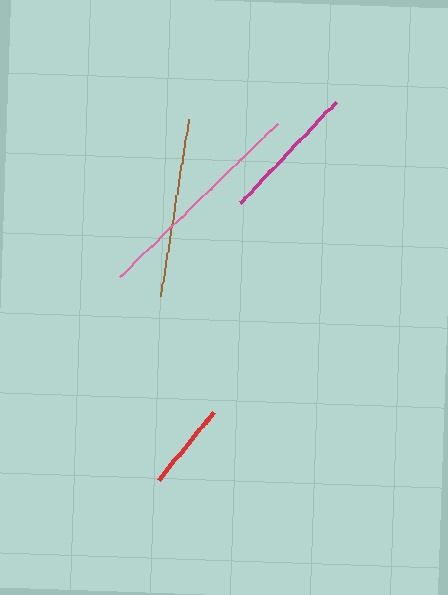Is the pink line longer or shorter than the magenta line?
The pink line is longer than the magenta line.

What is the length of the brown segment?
The brown segment is approximately 179 pixels long.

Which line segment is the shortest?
The red line is the shortest at approximately 88 pixels.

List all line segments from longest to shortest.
From longest to shortest: pink, brown, magenta, red.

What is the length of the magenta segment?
The magenta segment is approximately 138 pixels long.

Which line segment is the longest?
The pink line is the longest at approximately 220 pixels.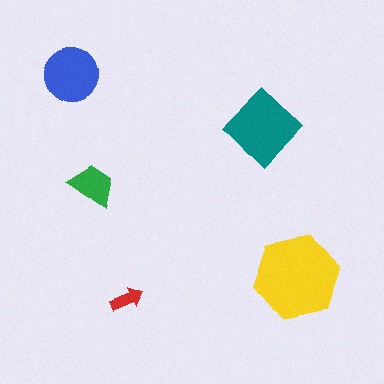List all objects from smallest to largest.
The red arrow, the green trapezoid, the blue circle, the teal diamond, the yellow hexagon.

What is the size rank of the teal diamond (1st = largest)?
2nd.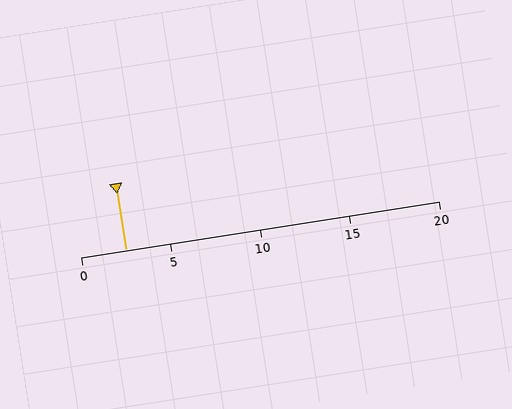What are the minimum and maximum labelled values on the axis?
The axis runs from 0 to 20.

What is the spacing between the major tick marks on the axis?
The major ticks are spaced 5 apart.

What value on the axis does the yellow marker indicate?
The marker indicates approximately 2.5.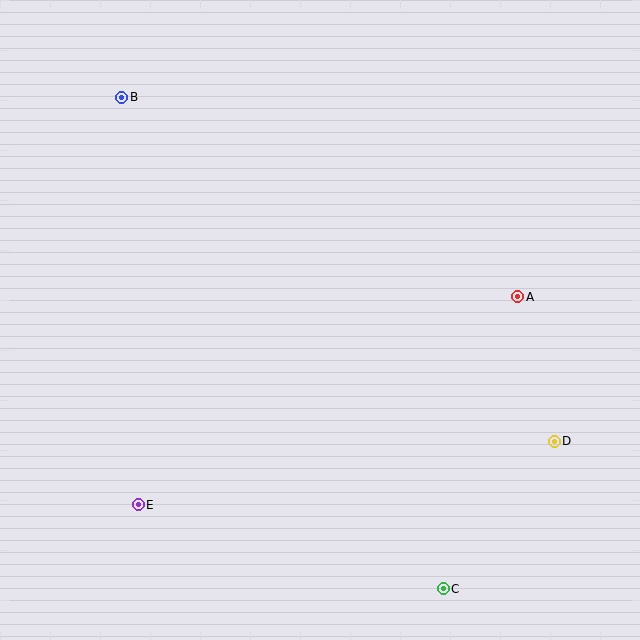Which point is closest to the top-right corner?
Point A is closest to the top-right corner.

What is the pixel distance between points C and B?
The distance between C and B is 587 pixels.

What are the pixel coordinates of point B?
Point B is at (122, 97).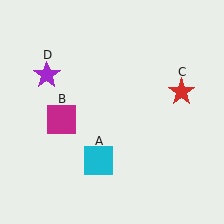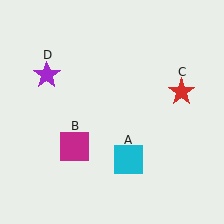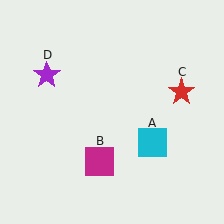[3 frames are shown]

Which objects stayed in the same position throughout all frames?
Red star (object C) and purple star (object D) remained stationary.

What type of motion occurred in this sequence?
The cyan square (object A), magenta square (object B) rotated counterclockwise around the center of the scene.